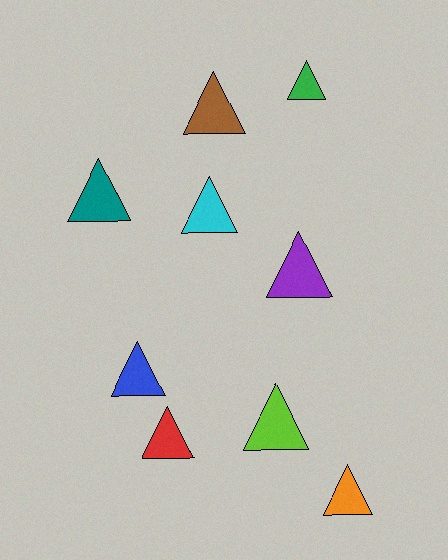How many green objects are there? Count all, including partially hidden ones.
There is 1 green object.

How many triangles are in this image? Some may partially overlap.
There are 9 triangles.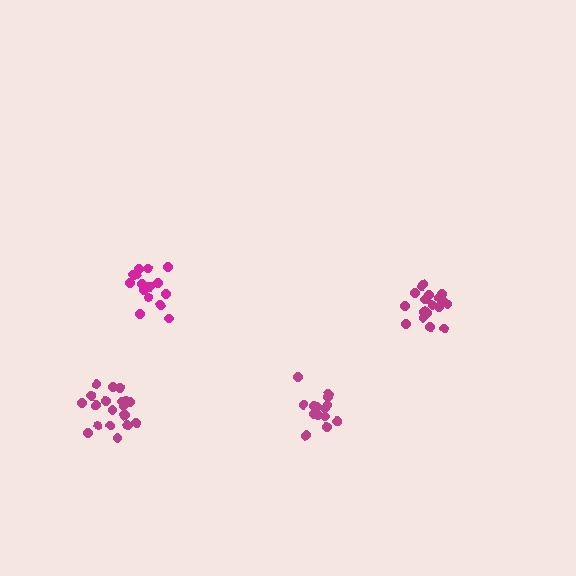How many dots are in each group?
Group 1: 15 dots, Group 2: 16 dots, Group 3: 20 dots, Group 4: 19 dots (70 total).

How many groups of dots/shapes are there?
There are 4 groups.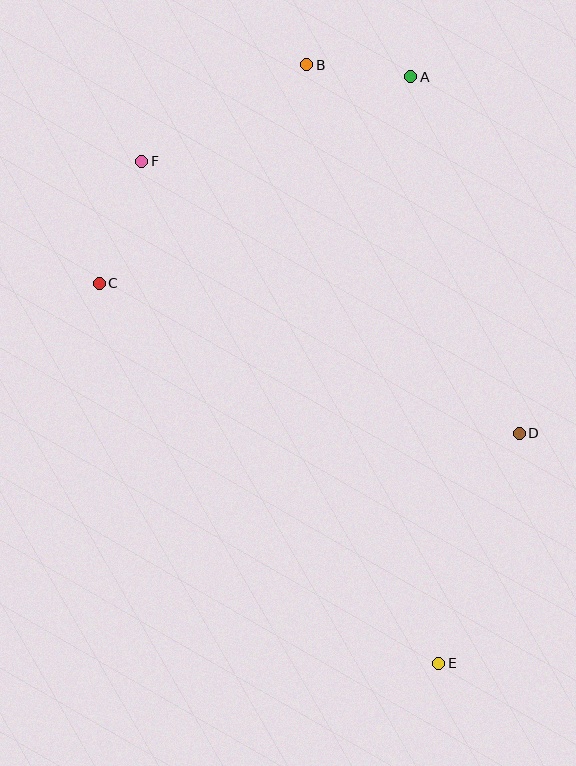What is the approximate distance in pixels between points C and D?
The distance between C and D is approximately 446 pixels.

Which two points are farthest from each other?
Points B and E are farthest from each other.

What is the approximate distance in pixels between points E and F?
The distance between E and F is approximately 583 pixels.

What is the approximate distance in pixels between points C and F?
The distance between C and F is approximately 129 pixels.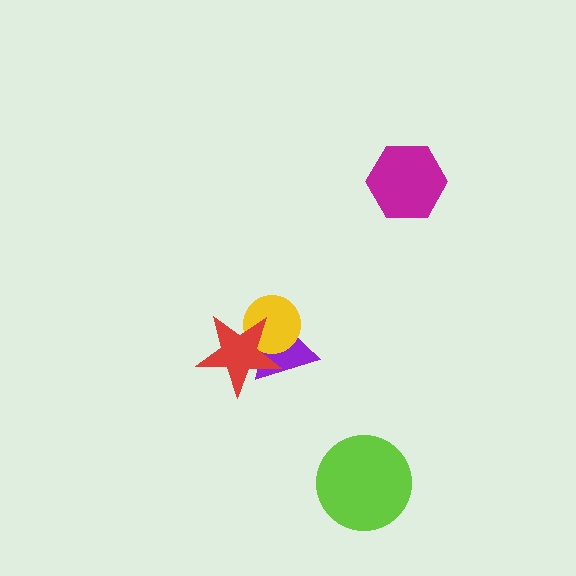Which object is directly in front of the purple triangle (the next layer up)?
The yellow circle is directly in front of the purple triangle.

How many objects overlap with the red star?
2 objects overlap with the red star.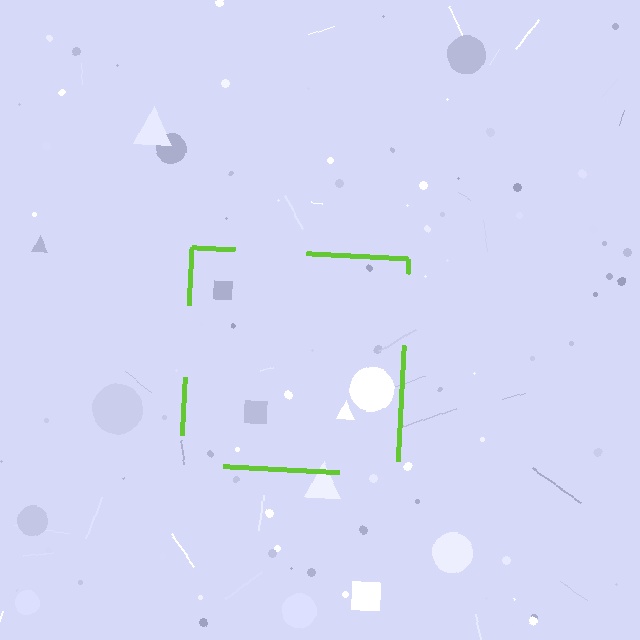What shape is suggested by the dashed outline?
The dashed outline suggests a square.